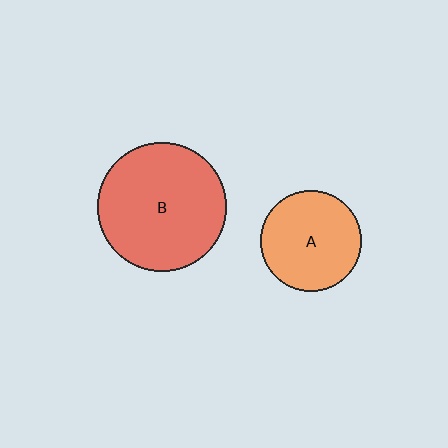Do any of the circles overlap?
No, none of the circles overlap.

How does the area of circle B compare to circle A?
Approximately 1.6 times.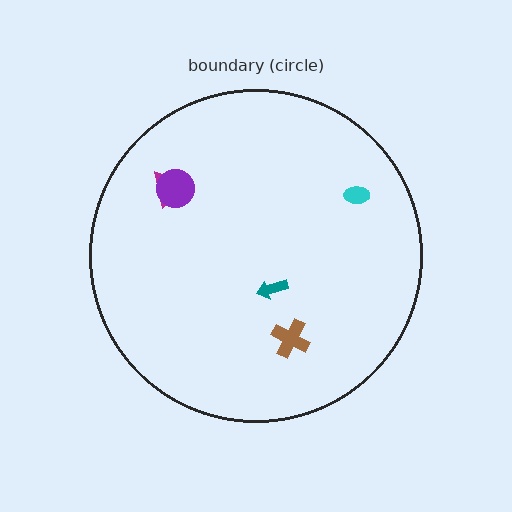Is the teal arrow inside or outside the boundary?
Inside.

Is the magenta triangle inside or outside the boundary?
Inside.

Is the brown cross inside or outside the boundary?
Inside.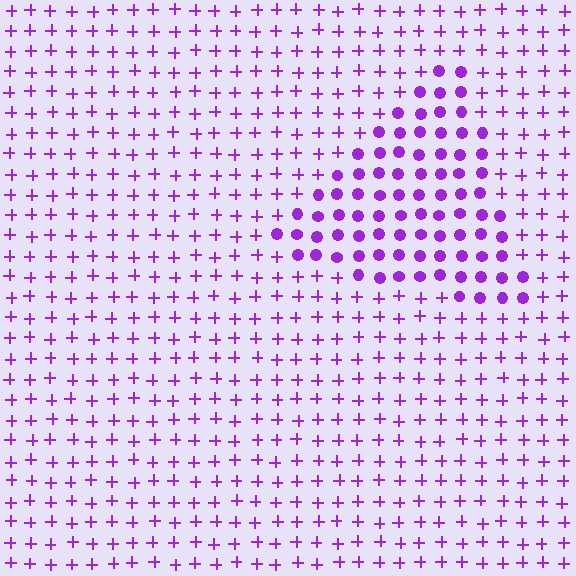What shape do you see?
I see a triangle.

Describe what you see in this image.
The image is filled with small purple elements arranged in a uniform grid. A triangle-shaped region contains circles, while the surrounding area contains plus signs. The boundary is defined purely by the change in element shape.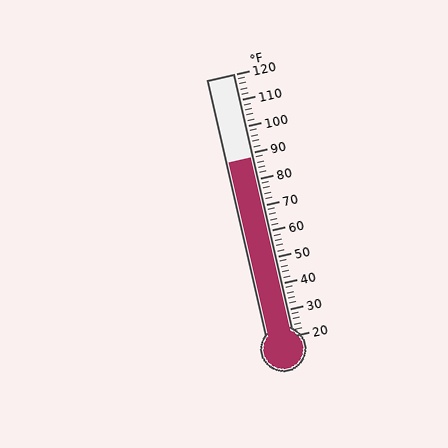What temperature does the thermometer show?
The thermometer shows approximately 88°F.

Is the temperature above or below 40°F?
The temperature is above 40°F.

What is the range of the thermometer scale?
The thermometer scale ranges from 20°F to 120°F.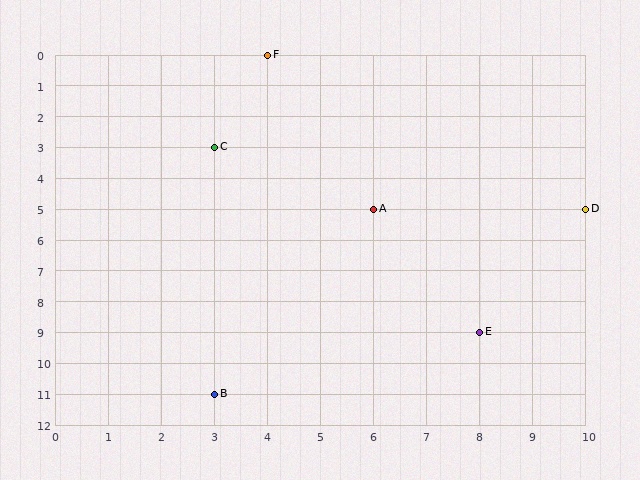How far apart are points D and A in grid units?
Points D and A are 4 columns apart.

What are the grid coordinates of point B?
Point B is at grid coordinates (3, 11).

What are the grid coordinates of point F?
Point F is at grid coordinates (4, 0).